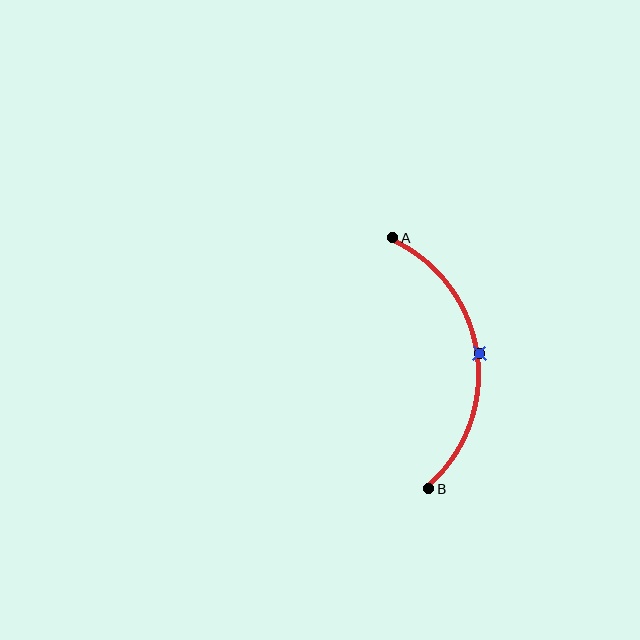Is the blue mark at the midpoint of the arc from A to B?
Yes. The blue mark lies on the arc at equal arc-length from both A and B — it is the arc midpoint.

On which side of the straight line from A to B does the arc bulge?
The arc bulges to the right of the straight line connecting A and B.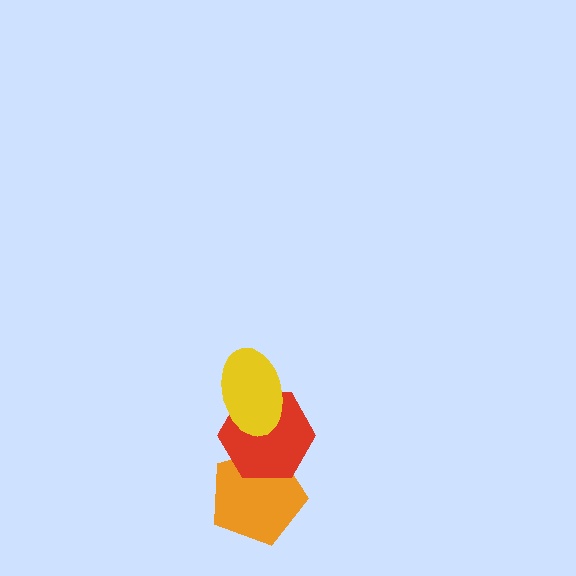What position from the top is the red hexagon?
The red hexagon is 2nd from the top.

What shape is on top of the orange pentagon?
The red hexagon is on top of the orange pentagon.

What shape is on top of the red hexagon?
The yellow ellipse is on top of the red hexagon.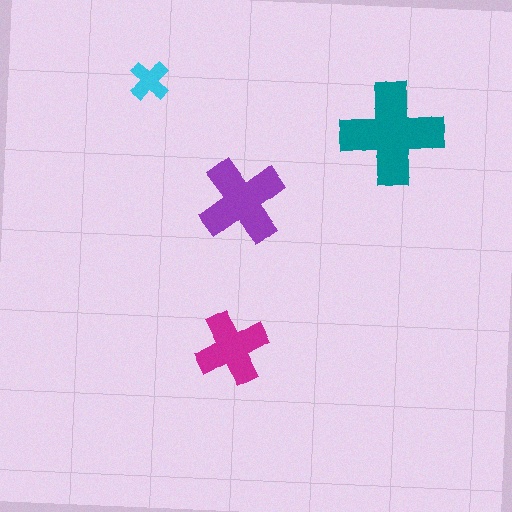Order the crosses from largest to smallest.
the teal one, the purple one, the magenta one, the cyan one.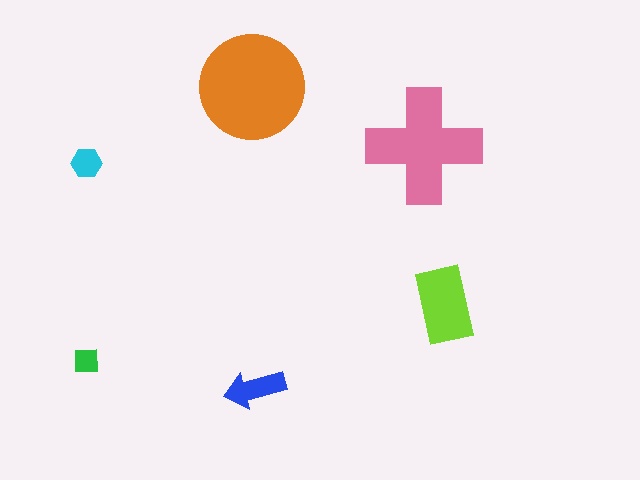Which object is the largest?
The orange circle.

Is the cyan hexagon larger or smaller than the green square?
Larger.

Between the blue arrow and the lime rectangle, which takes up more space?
The lime rectangle.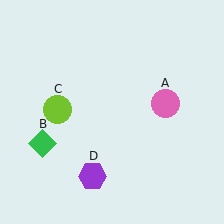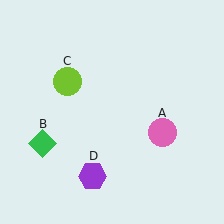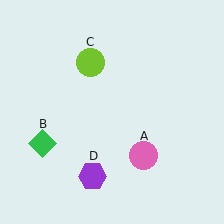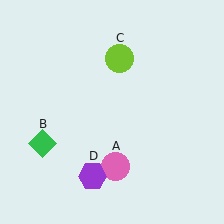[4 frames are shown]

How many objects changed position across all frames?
2 objects changed position: pink circle (object A), lime circle (object C).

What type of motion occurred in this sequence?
The pink circle (object A), lime circle (object C) rotated clockwise around the center of the scene.